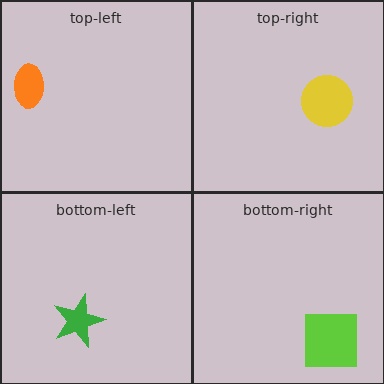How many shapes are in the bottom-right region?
1.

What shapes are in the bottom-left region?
The green star.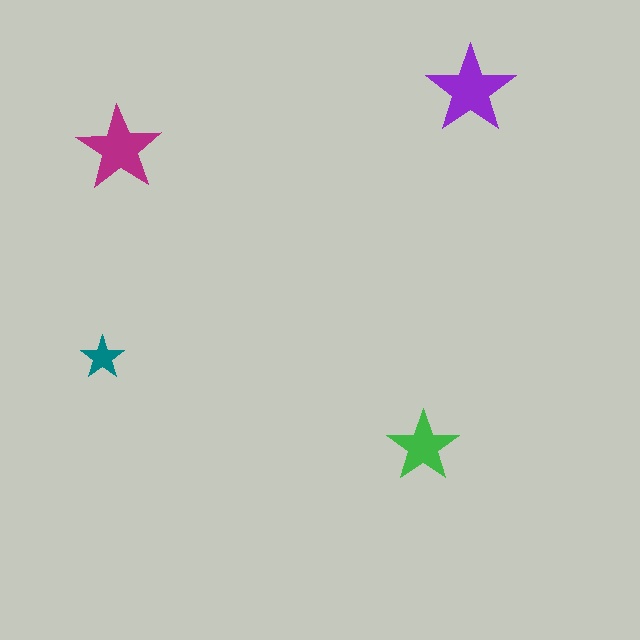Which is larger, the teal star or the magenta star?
The magenta one.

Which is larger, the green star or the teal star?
The green one.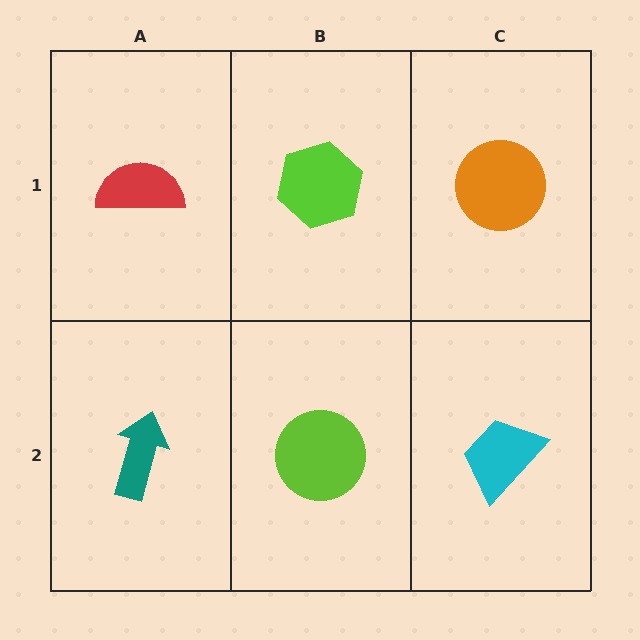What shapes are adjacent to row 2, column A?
A red semicircle (row 1, column A), a lime circle (row 2, column B).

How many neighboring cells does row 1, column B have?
3.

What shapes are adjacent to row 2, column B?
A lime hexagon (row 1, column B), a teal arrow (row 2, column A), a cyan trapezoid (row 2, column C).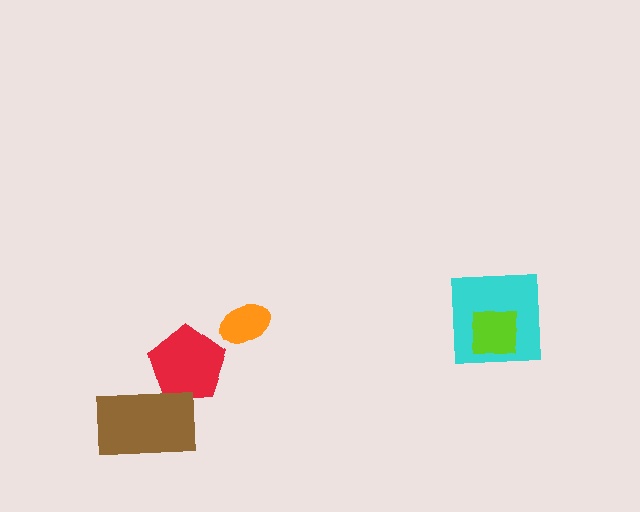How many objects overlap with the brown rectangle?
1 object overlaps with the brown rectangle.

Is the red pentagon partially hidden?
Yes, it is partially covered by another shape.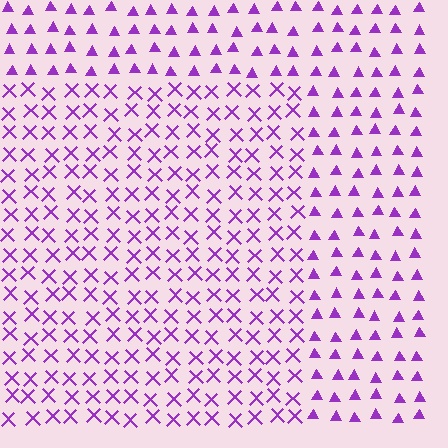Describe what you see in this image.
The image is filled with small purple elements arranged in a uniform grid. A rectangle-shaped region contains X marks, while the surrounding area contains triangles. The boundary is defined purely by the change in element shape.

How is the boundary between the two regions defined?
The boundary is defined by a change in element shape: X marks inside vs. triangles outside. All elements share the same color and spacing.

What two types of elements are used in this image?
The image uses X marks inside the rectangle region and triangles outside it.